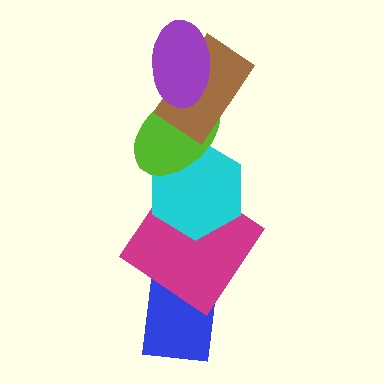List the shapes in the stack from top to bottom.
From top to bottom: the purple ellipse, the brown rectangle, the lime ellipse, the cyan hexagon, the magenta diamond, the blue rectangle.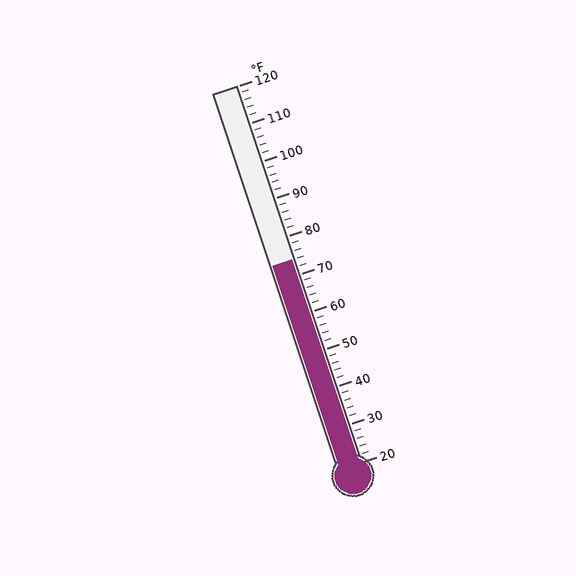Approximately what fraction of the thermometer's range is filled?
The thermometer is filled to approximately 55% of its range.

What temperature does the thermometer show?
The thermometer shows approximately 74°F.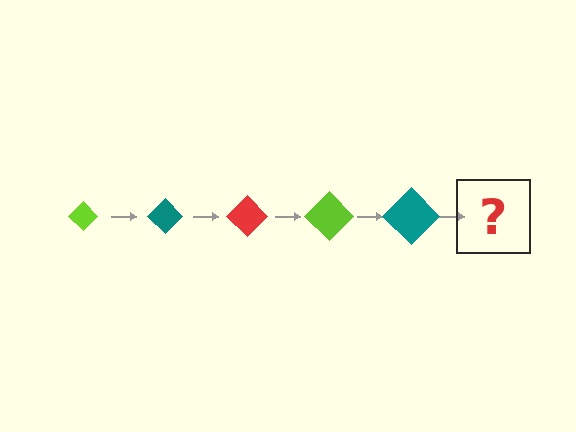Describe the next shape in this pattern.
It should be a red diamond, larger than the previous one.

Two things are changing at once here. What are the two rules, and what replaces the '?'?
The two rules are that the diamond grows larger each step and the color cycles through lime, teal, and red. The '?' should be a red diamond, larger than the previous one.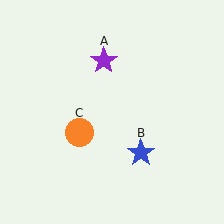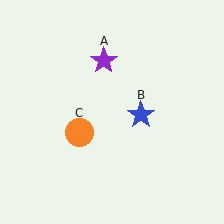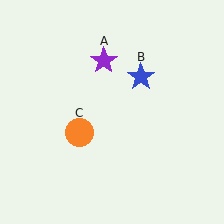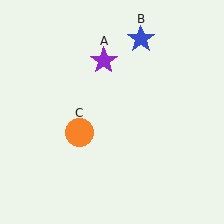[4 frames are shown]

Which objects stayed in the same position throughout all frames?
Purple star (object A) and orange circle (object C) remained stationary.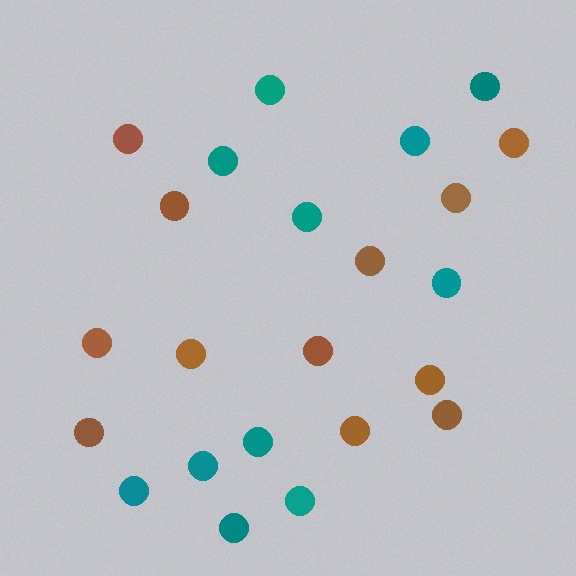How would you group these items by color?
There are 2 groups: one group of teal circles (11) and one group of brown circles (12).